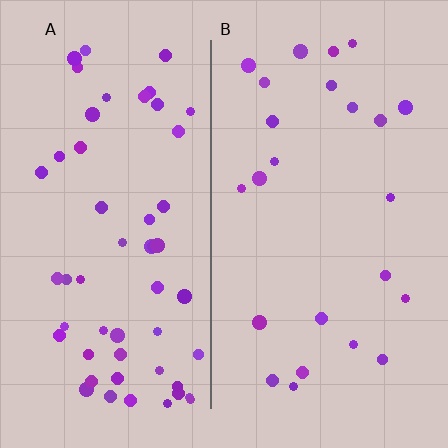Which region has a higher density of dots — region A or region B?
A (the left).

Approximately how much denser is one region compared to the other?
Approximately 2.3× — region A over region B.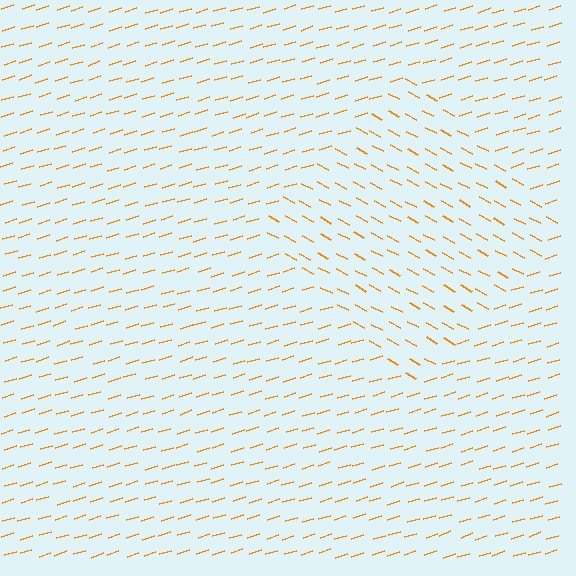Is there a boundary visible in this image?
Yes, there is a texture boundary formed by a change in line orientation.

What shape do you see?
I see a diamond.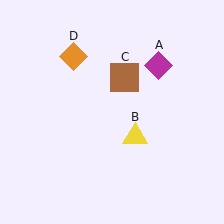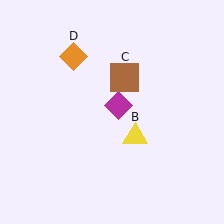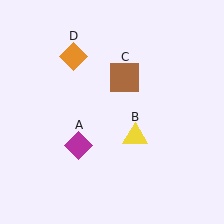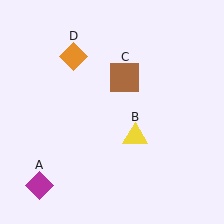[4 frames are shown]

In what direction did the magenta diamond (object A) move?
The magenta diamond (object A) moved down and to the left.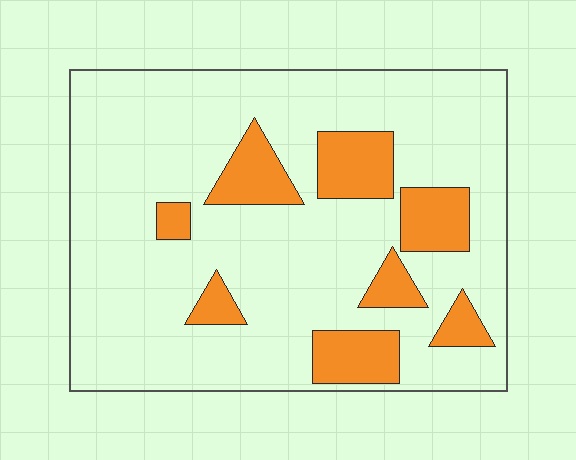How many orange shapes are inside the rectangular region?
8.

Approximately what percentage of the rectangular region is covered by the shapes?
Approximately 20%.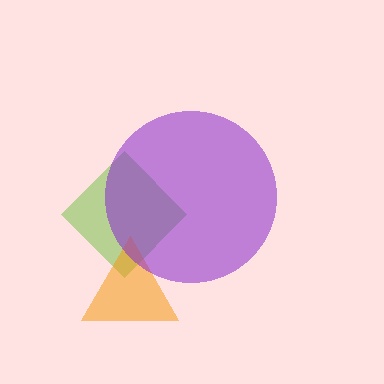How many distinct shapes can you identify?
There are 3 distinct shapes: a lime diamond, an orange triangle, a purple circle.